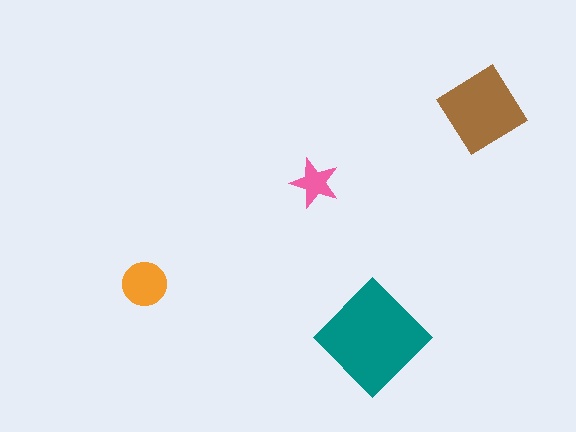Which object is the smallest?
The pink star.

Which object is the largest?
The teal diamond.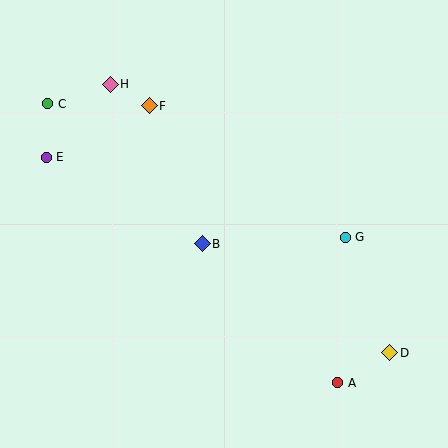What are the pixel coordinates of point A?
Point A is at (338, 383).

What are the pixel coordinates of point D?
Point D is at (390, 353).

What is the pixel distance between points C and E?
The distance between C and E is 54 pixels.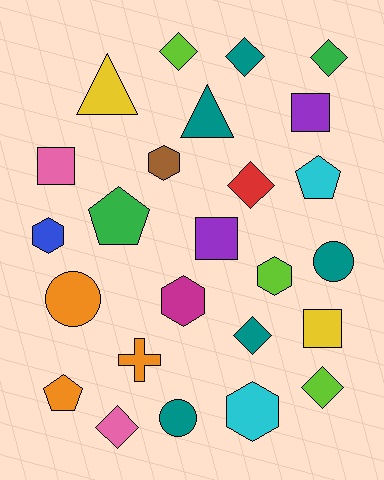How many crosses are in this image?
There is 1 cross.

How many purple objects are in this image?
There are 2 purple objects.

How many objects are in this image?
There are 25 objects.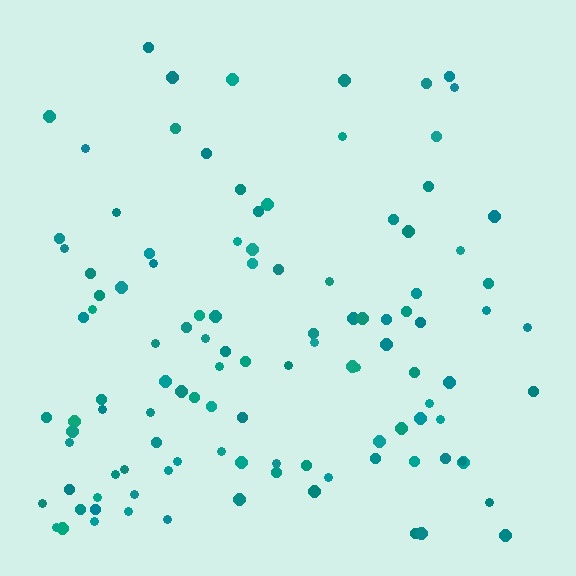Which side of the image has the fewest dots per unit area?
The top.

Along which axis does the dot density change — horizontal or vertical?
Vertical.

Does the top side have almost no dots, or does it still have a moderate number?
Still a moderate number, just noticeably fewer than the bottom.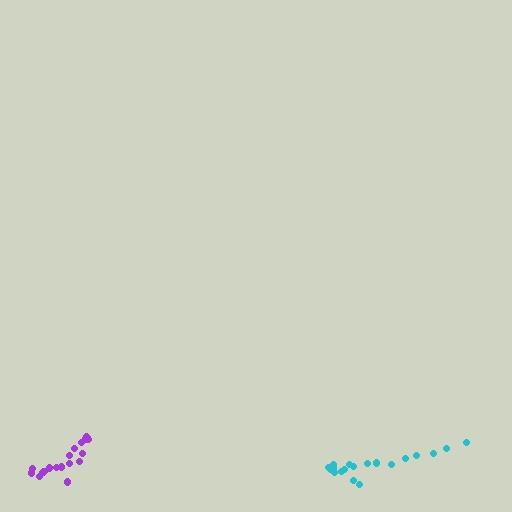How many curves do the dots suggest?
There are 2 distinct paths.